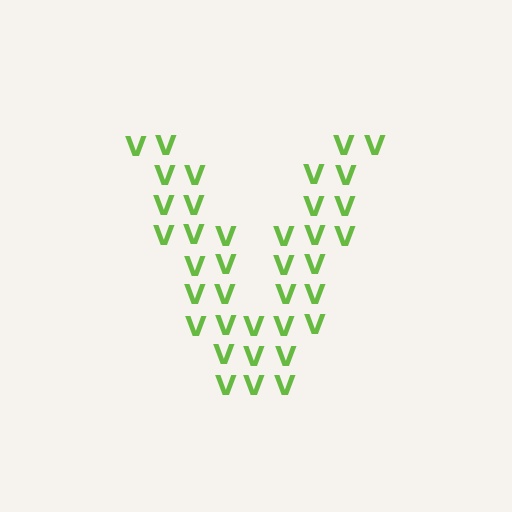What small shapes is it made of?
It is made of small letter V's.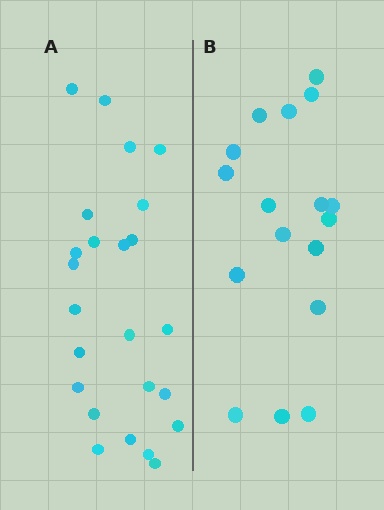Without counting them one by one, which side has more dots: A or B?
Region A (the left region) has more dots.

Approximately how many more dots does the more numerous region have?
Region A has roughly 8 or so more dots than region B.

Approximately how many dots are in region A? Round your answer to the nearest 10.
About 20 dots. (The exact count is 24, which rounds to 20.)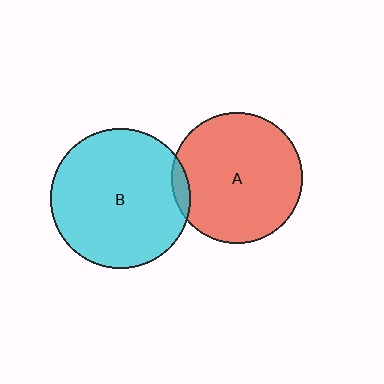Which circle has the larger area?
Circle B (cyan).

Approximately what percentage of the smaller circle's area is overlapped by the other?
Approximately 5%.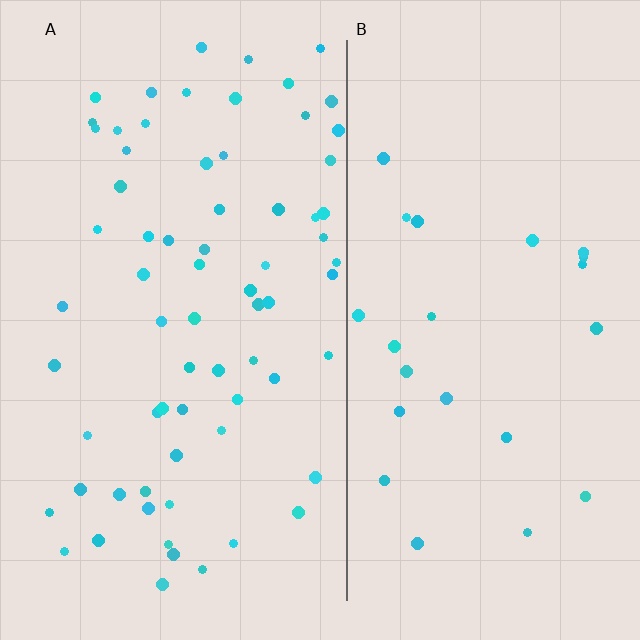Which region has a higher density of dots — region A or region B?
A (the left).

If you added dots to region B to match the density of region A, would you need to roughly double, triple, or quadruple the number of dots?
Approximately triple.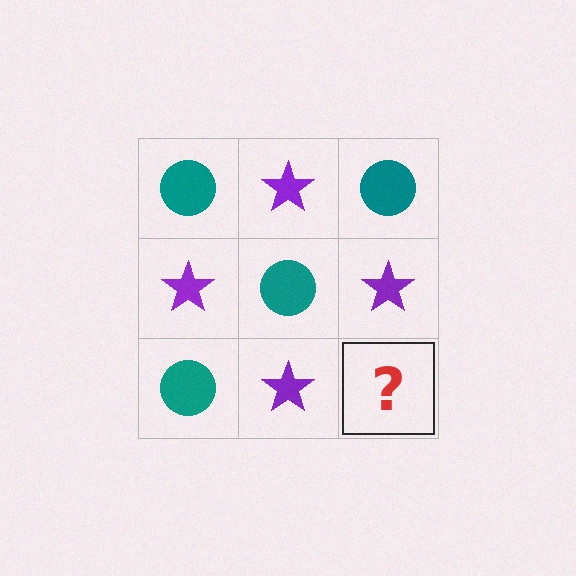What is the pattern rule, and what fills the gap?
The rule is that it alternates teal circle and purple star in a checkerboard pattern. The gap should be filled with a teal circle.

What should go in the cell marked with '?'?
The missing cell should contain a teal circle.